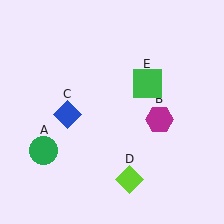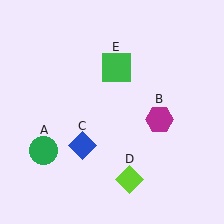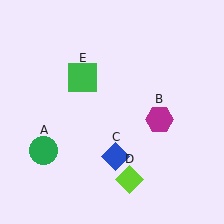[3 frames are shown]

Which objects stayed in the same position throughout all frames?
Green circle (object A) and magenta hexagon (object B) and lime diamond (object D) remained stationary.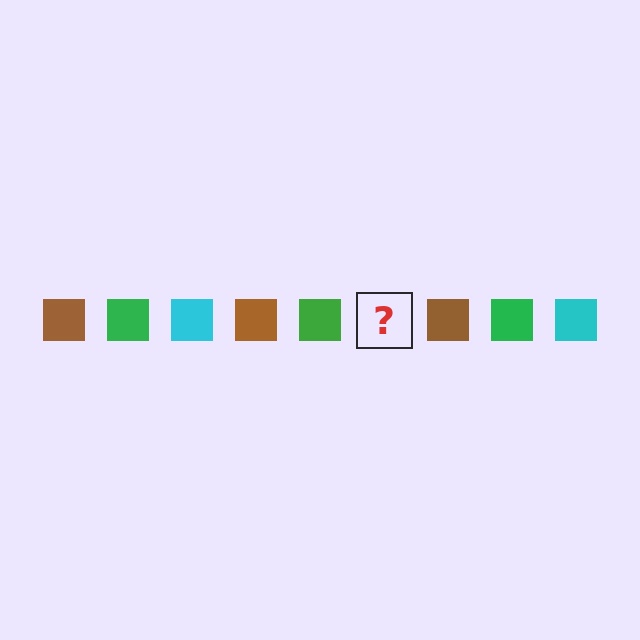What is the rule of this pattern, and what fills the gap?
The rule is that the pattern cycles through brown, green, cyan squares. The gap should be filled with a cyan square.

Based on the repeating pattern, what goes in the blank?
The blank should be a cyan square.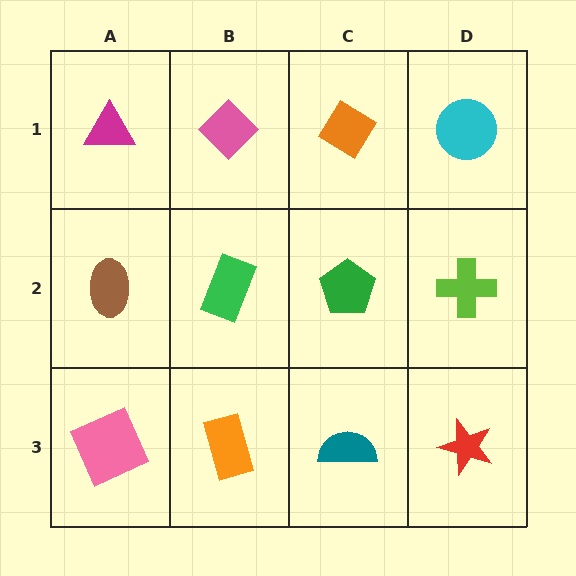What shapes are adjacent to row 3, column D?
A lime cross (row 2, column D), a teal semicircle (row 3, column C).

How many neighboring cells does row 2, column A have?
3.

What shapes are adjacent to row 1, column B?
A green rectangle (row 2, column B), a magenta triangle (row 1, column A), an orange diamond (row 1, column C).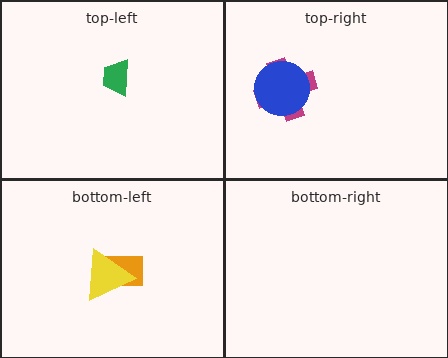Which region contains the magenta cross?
The top-right region.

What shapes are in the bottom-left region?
The orange rectangle, the yellow triangle.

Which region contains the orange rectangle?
The bottom-left region.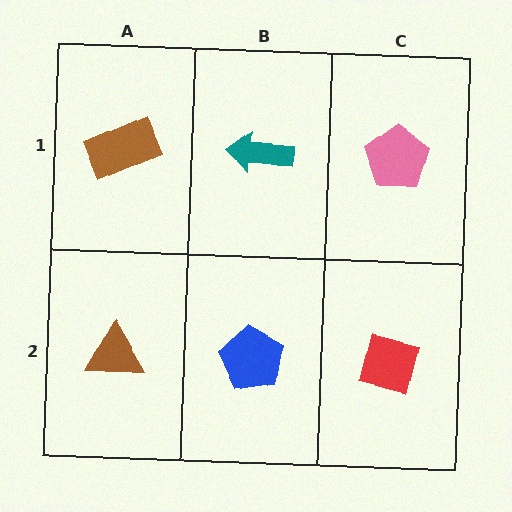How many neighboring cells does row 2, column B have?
3.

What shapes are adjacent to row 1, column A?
A brown triangle (row 2, column A), a teal arrow (row 1, column B).